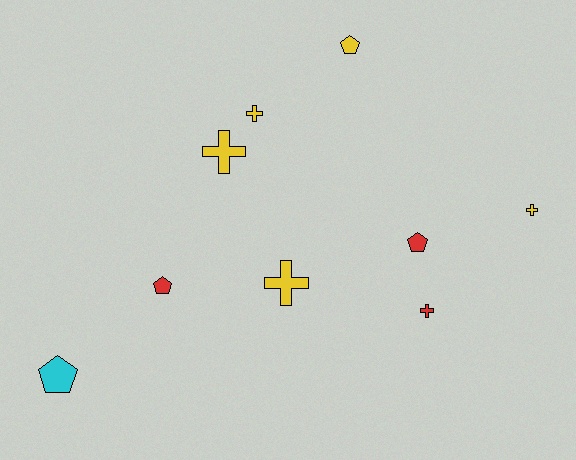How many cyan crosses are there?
There are no cyan crosses.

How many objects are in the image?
There are 9 objects.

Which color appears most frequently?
Yellow, with 5 objects.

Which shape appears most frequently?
Cross, with 5 objects.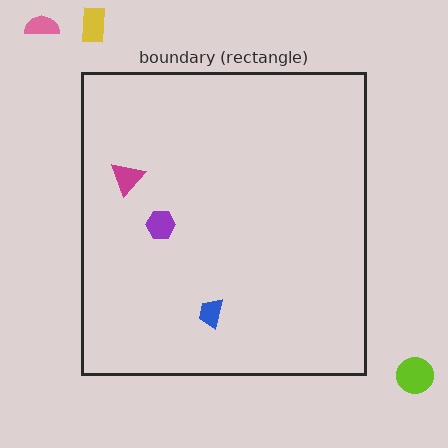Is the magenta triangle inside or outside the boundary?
Inside.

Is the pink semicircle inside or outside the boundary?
Outside.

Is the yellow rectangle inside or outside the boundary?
Outside.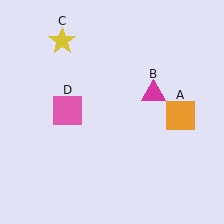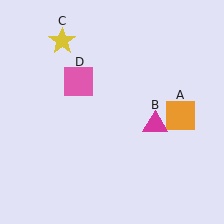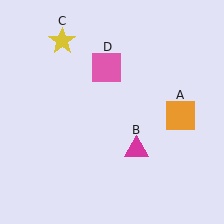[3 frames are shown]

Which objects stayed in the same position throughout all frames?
Orange square (object A) and yellow star (object C) remained stationary.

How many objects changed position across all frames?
2 objects changed position: magenta triangle (object B), pink square (object D).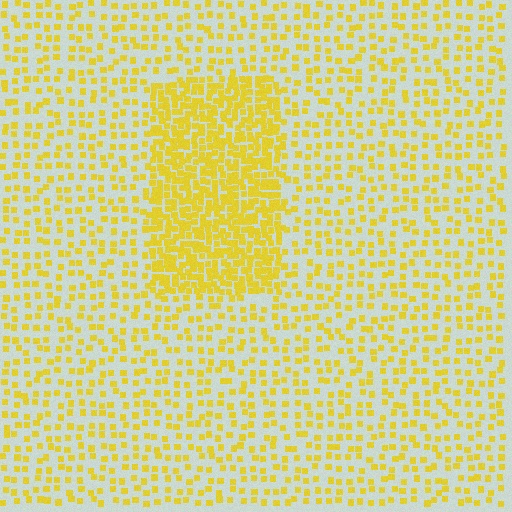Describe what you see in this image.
The image contains small yellow elements arranged at two different densities. A rectangle-shaped region is visible where the elements are more densely packed than the surrounding area.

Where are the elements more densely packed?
The elements are more densely packed inside the rectangle boundary.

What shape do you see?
I see a rectangle.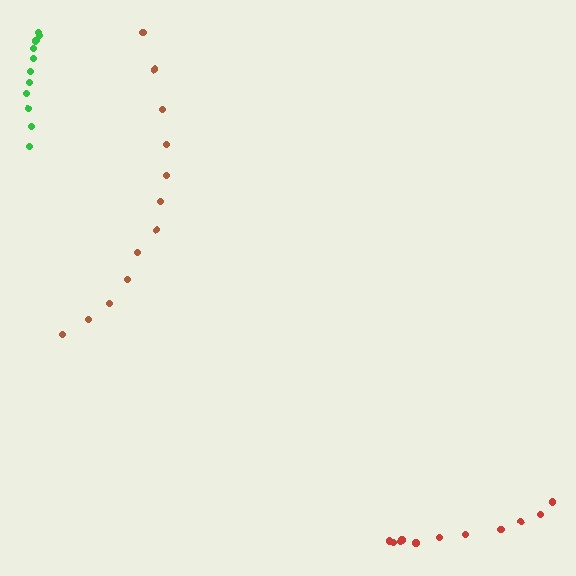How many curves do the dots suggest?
There are 3 distinct paths.